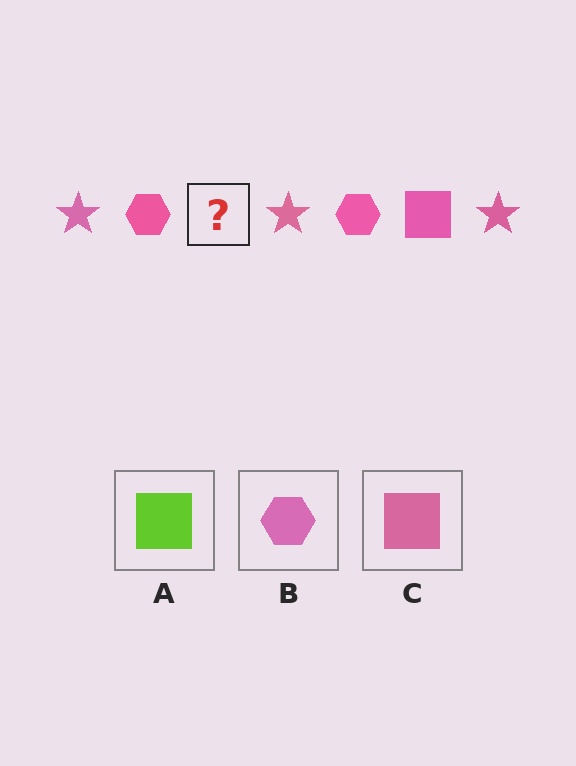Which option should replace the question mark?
Option C.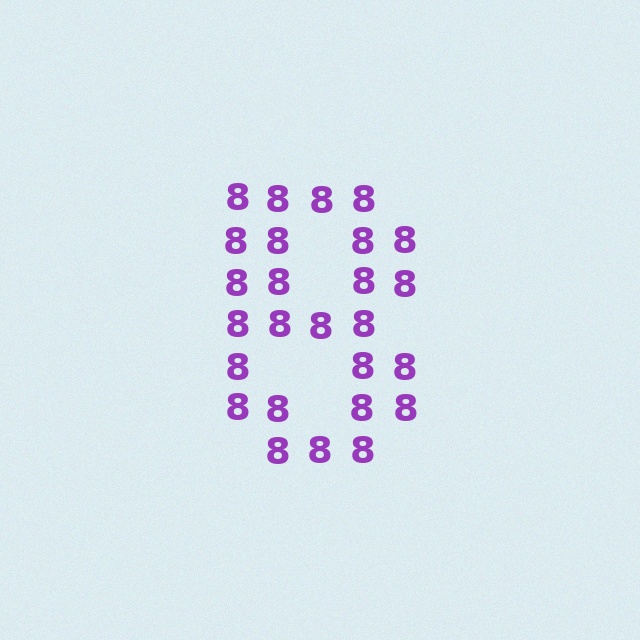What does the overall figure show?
The overall figure shows the digit 8.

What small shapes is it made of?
It is made of small digit 8's.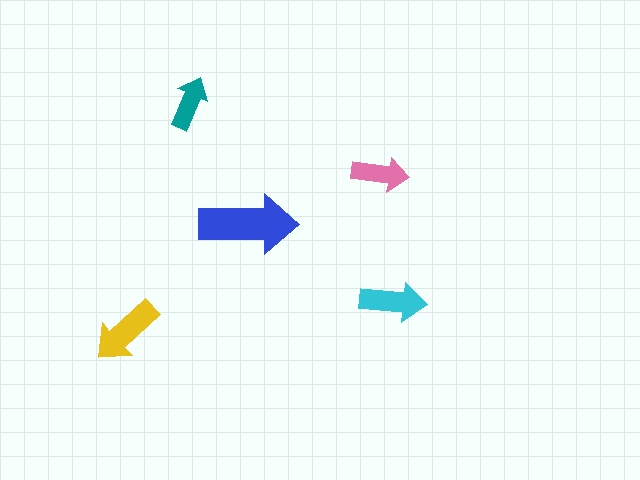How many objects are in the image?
There are 5 objects in the image.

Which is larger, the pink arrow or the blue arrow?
The blue one.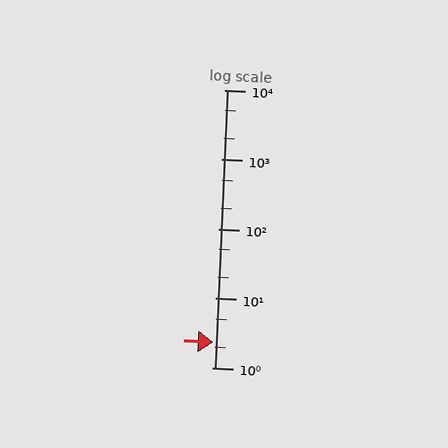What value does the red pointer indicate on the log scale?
The pointer indicates approximately 2.3.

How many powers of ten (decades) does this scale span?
The scale spans 4 decades, from 1 to 10000.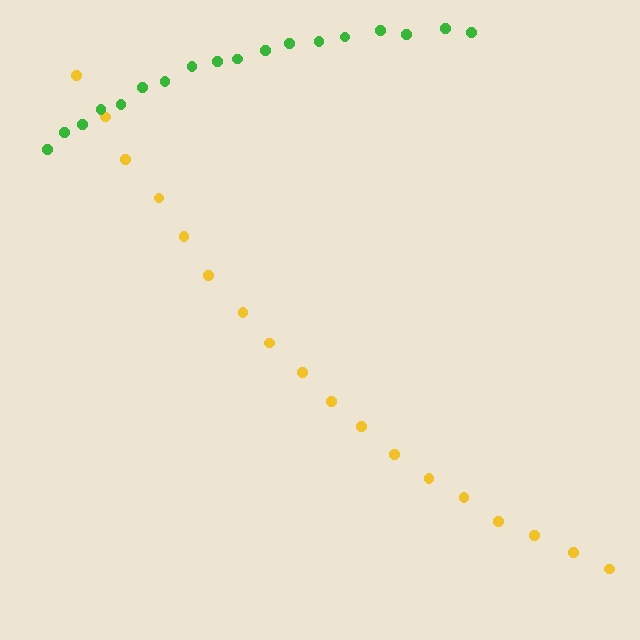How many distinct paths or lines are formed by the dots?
There are 2 distinct paths.